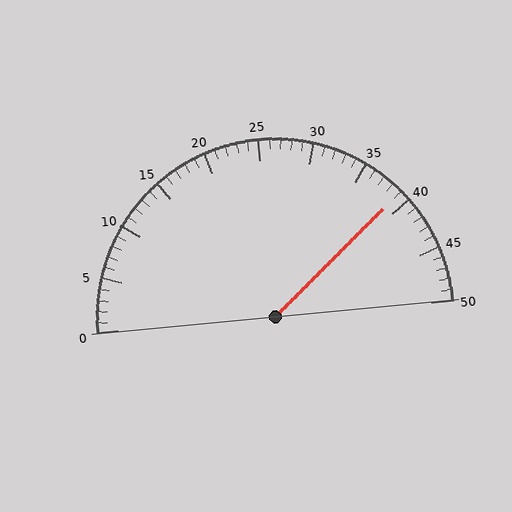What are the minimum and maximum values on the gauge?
The gauge ranges from 0 to 50.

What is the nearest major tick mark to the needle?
The nearest major tick mark is 40.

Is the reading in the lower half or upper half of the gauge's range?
The reading is in the upper half of the range (0 to 50).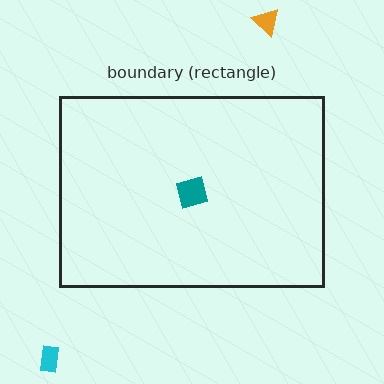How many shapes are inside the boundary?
1 inside, 2 outside.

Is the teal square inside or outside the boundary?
Inside.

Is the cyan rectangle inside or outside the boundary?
Outside.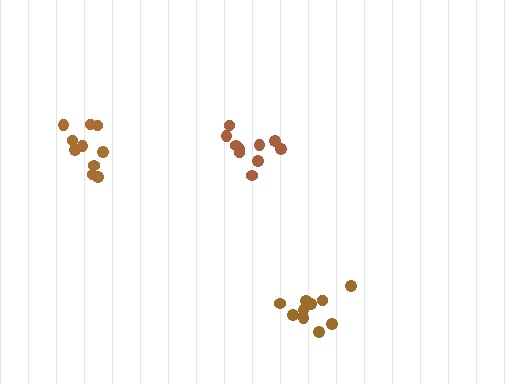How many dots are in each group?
Group 1: 10 dots, Group 2: 10 dots, Group 3: 10 dots (30 total).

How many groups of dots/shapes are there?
There are 3 groups.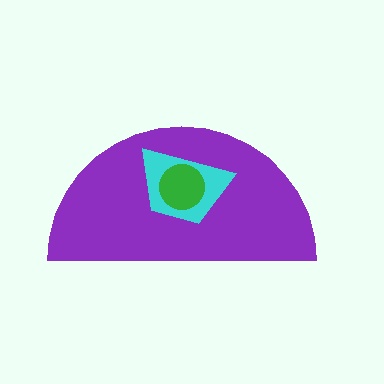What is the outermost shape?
The purple semicircle.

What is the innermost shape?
The green circle.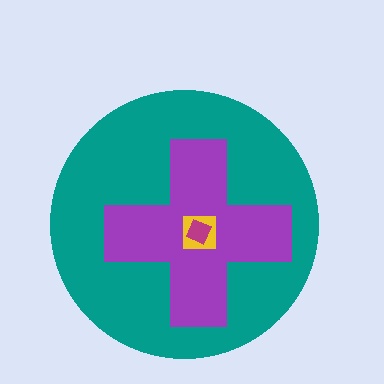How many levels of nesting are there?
4.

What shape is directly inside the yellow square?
The magenta diamond.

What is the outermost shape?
The teal circle.